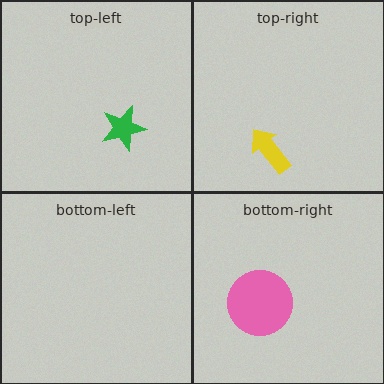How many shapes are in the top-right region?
1.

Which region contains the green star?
The top-left region.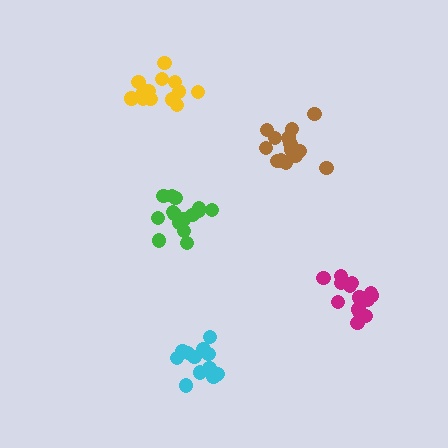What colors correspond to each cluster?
The clusters are colored: magenta, yellow, brown, cyan, green.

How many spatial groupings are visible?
There are 5 spatial groupings.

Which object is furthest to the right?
The magenta cluster is rightmost.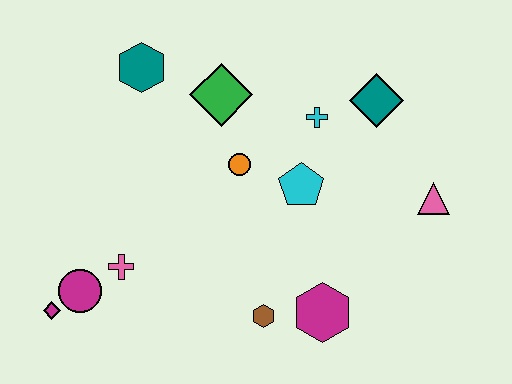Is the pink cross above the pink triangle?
No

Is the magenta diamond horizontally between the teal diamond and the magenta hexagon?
No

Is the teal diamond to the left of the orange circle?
No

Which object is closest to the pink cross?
The magenta circle is closest to the pink cross.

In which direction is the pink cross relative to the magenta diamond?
The pink cross is to the right of the magenta diamond.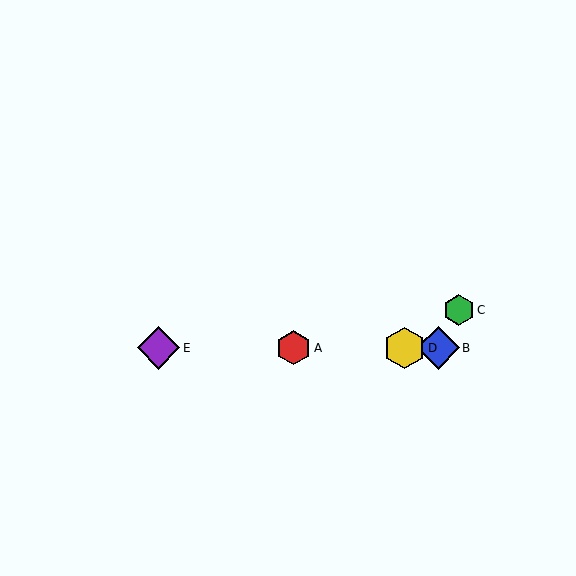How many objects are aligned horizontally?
4 objects (A, B, D, E) are aligned horizontally.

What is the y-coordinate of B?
Object B is at y≈348.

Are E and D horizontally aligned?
Yes, both are at y≈348.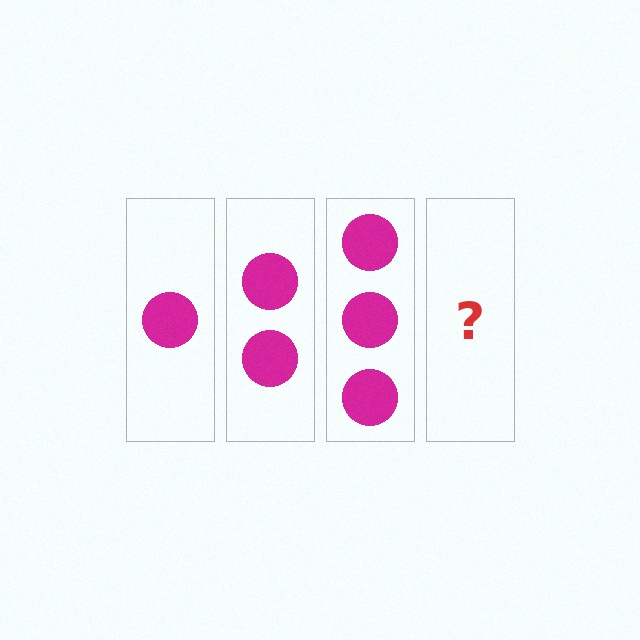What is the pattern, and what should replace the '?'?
The pattern is that each step adds one more circle. The '?' should be 4 circles.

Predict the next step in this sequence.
The next step is 4 circles.